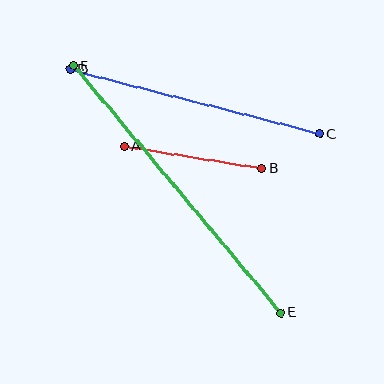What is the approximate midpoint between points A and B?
The midpoint is at approximately (193, 157) pixels.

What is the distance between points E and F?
The distance is approximately 322 pixels.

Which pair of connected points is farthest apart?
Points E and F are farthest apart.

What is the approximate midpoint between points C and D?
The midpoint is at approximately (195, 102) pixels.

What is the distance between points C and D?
The distance is approximately 257 pixels.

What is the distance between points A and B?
The distance is approximately 140 pixels.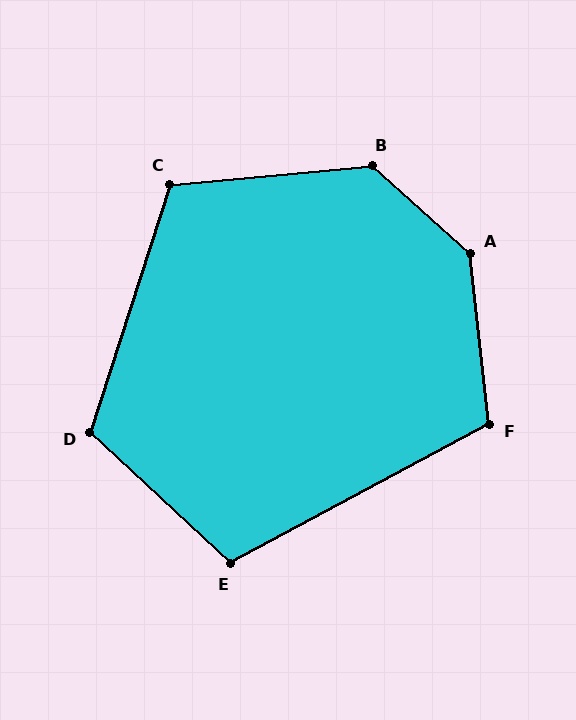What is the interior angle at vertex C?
Approximately 113 degrees (obtuse).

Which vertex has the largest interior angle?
A, at approximately 138 degrees.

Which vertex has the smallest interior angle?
E, at approximately 109 degrees.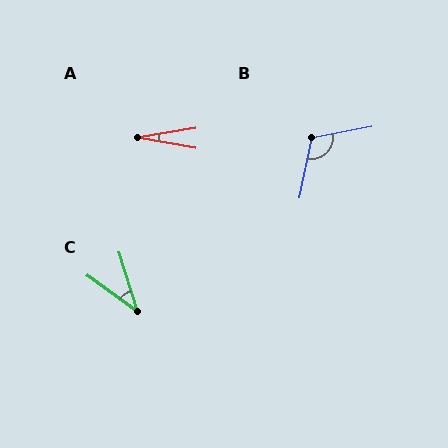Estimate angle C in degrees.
Approximately 37 degrees.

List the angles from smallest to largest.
A (20°), C (37°), B (112°).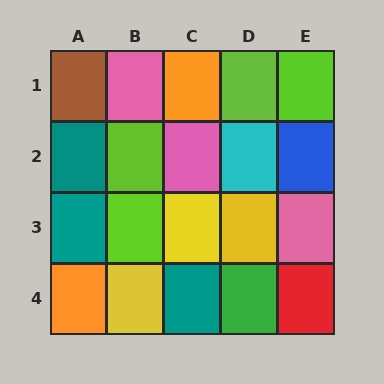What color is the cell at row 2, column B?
Lime.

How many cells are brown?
1 cell is brown.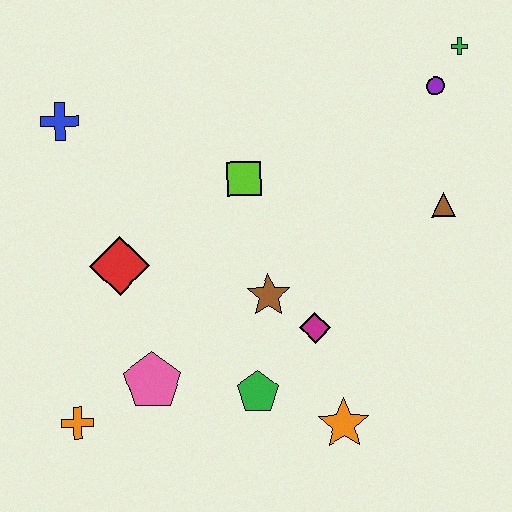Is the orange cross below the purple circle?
Yes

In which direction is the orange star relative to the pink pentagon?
The orange star is to the right of the pink pentagon.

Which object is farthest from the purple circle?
The orange cross is farthest from the purple circle.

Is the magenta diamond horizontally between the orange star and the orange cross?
Yes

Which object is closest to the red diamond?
The pink pentagon is closest to the red diamond.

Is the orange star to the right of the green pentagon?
Yes